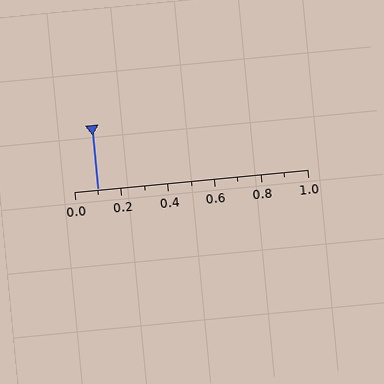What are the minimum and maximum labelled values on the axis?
The axis runs from 0.0 to 1.0.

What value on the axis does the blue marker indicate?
The marker indicates approximately 0.1.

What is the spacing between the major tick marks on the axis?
The major ticks are spaced 0.2 apart.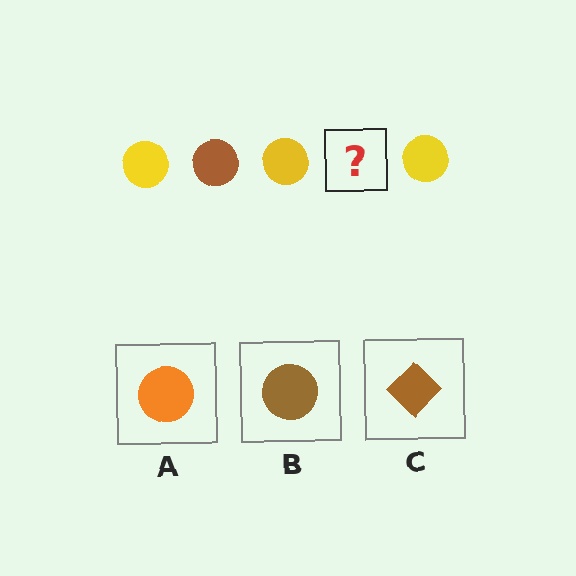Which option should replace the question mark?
Option B.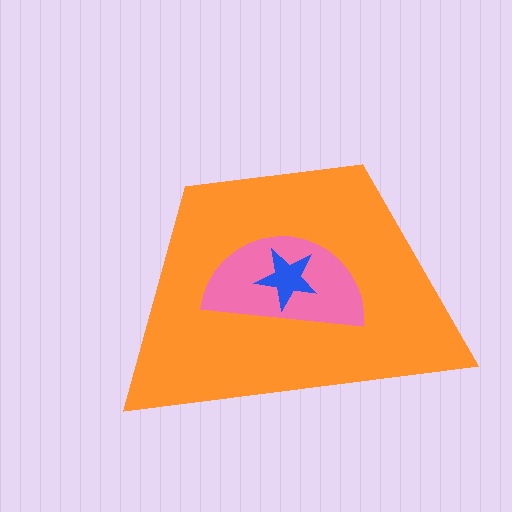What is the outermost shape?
The orange trapezoid.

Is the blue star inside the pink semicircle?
Yes.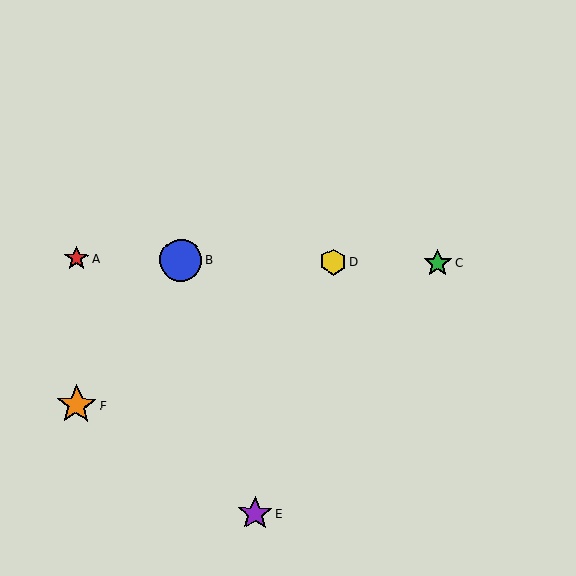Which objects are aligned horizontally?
Objects A, B, C, D are aligned horizontally.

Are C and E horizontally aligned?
No, C is at y≈263 and E is at y≈513.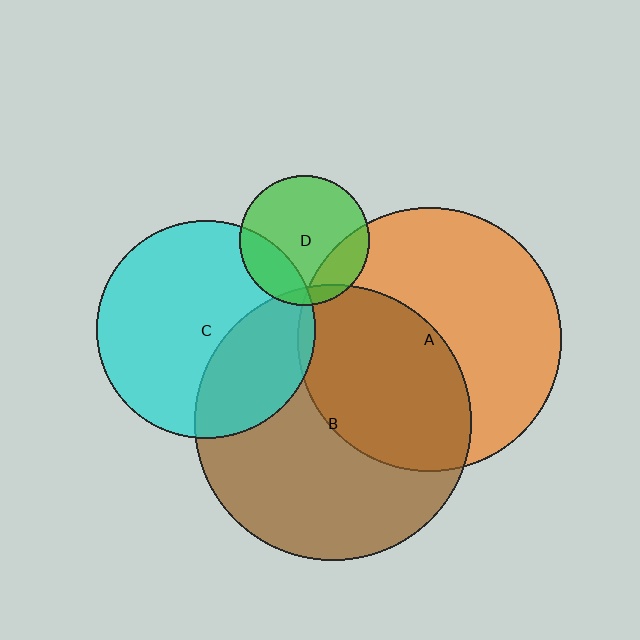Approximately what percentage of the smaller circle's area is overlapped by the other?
Approximately 5%.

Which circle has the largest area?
Circle B (brown).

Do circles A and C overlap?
Yes.